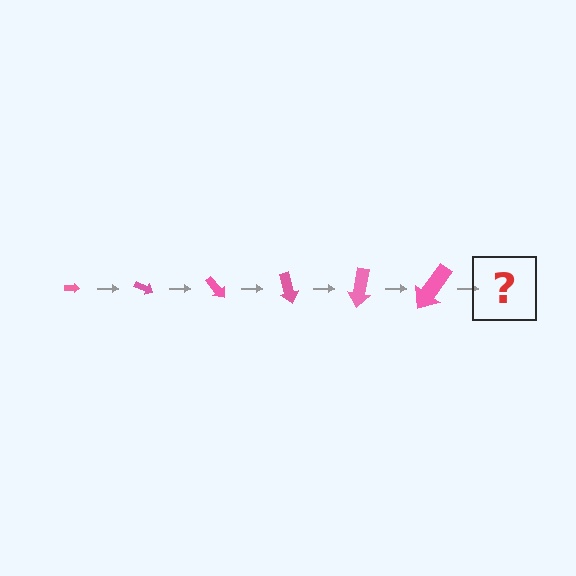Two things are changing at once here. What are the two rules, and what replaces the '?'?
The two rules are that the arrow grows larger each step and it rotates 25 degrees each step. The '?' should be an arrow, larger than the previous one and rotated 150 degrees from the start.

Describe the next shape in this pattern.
It should be an arrow, larger than the previous one and rotated 150 degrees from the start.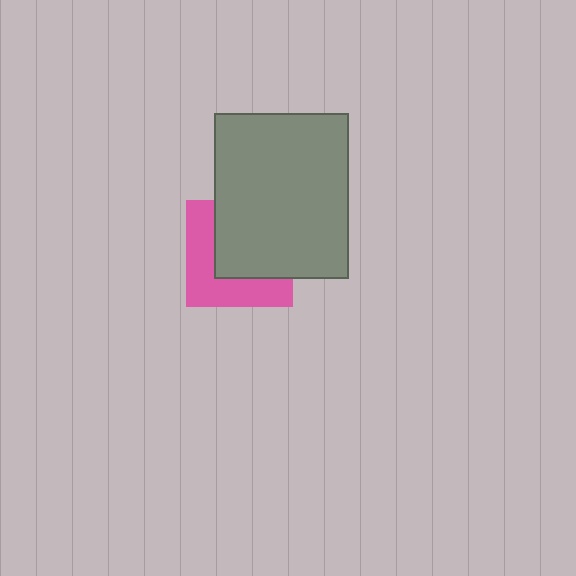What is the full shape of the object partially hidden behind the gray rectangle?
The partially hidden object is a pink square.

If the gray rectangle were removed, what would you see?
You would see the complete pink square.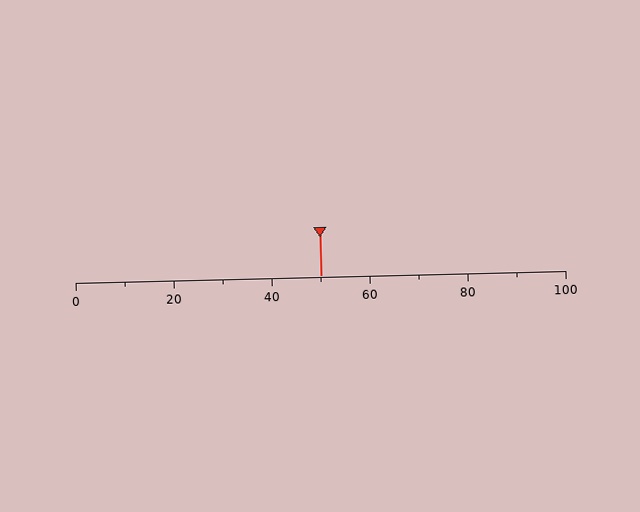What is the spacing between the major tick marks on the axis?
The major ticks are spaced 20 apart.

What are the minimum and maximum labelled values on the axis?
The axis runs from 0 to 100.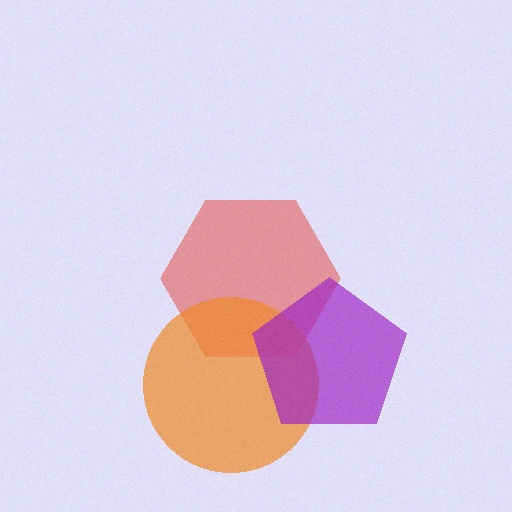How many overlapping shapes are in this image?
There are 3 overlapping shapes in the image.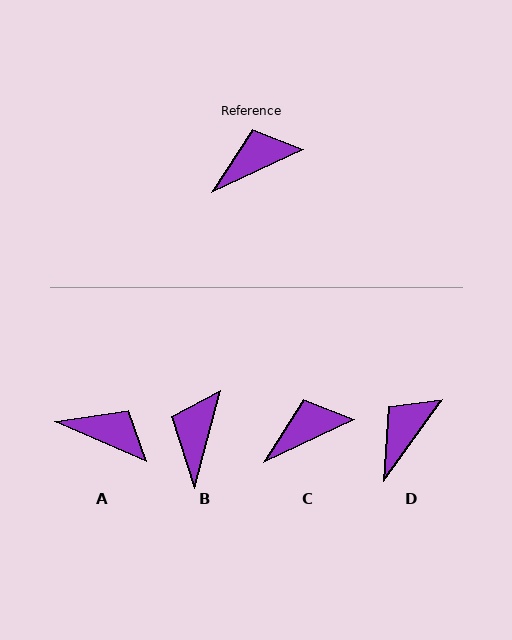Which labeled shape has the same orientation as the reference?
C.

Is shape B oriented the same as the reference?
No, it is off by about 50 degrees.